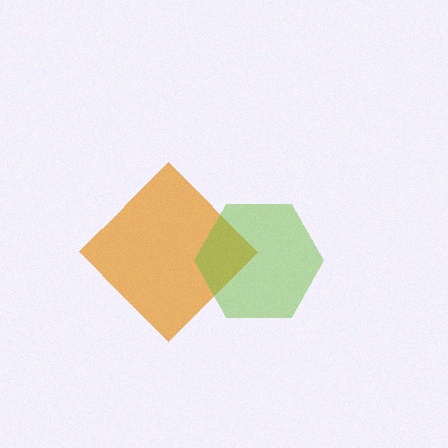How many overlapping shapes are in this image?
There are 2 overlapping shapes in the image.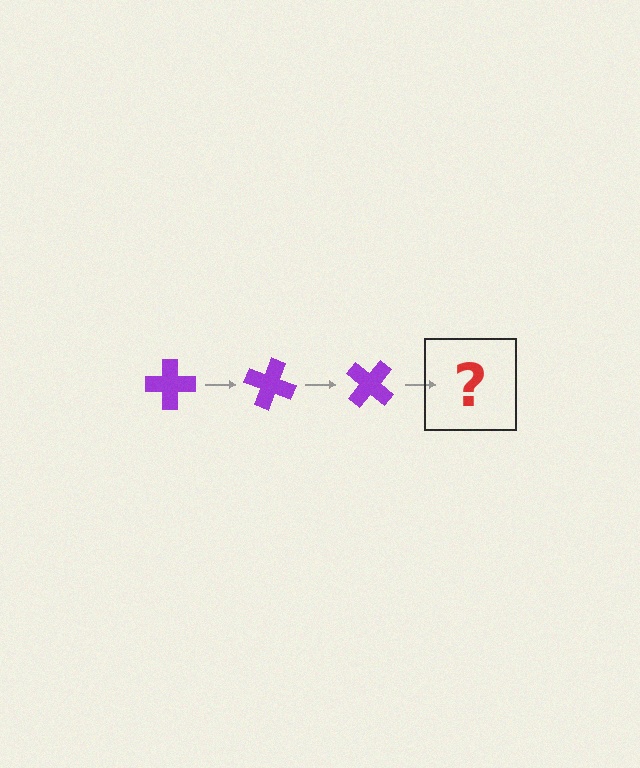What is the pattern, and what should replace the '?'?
The pattern is that the cross rotates 20 degrees each step. The '?' should be a purple cross rotated 60 degrees.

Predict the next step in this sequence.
The next step is a purple cross rotated 60 degrees.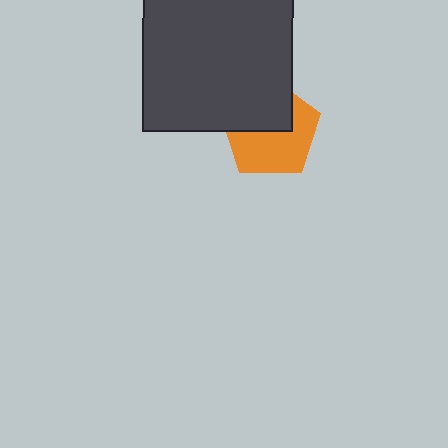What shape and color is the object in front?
The object in front is a dark gray square.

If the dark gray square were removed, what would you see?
You would see the complete orange pentagon.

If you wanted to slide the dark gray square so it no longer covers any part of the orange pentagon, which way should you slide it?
Slide it up — that is the most direct way to separate the two shapes.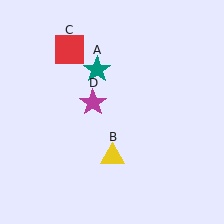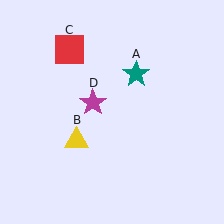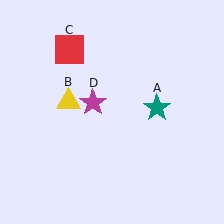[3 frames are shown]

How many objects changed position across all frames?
2 objects changed position: teal star (object A), yellow triangle (object B).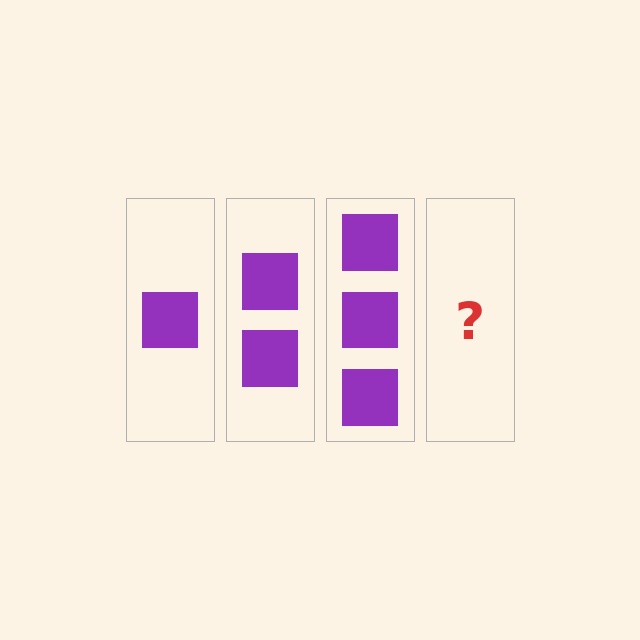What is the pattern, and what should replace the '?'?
The pattern is that each step adds one more square. The '?' should be 4 squares.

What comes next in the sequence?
The next element should be 4 squares.